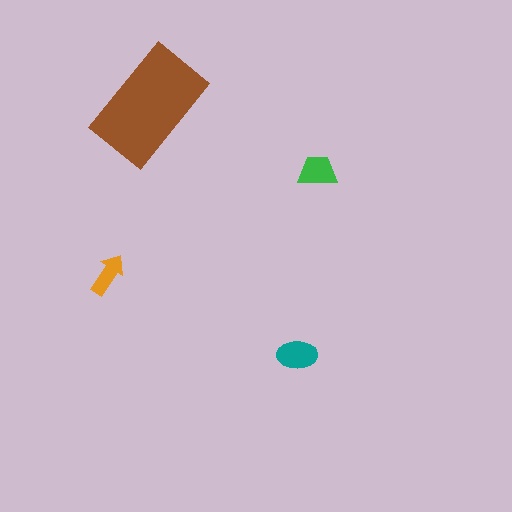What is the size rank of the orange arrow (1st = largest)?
4th.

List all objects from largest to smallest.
The brown rectangle, the teal ellipse, the green trapezoid, the orange arrow.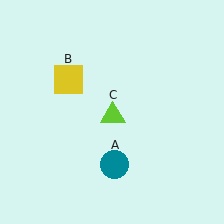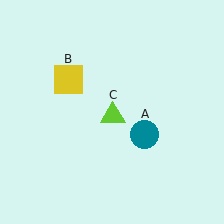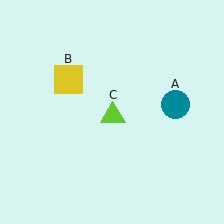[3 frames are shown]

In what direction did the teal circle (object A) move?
The teal circle (object A) moved up and to the right.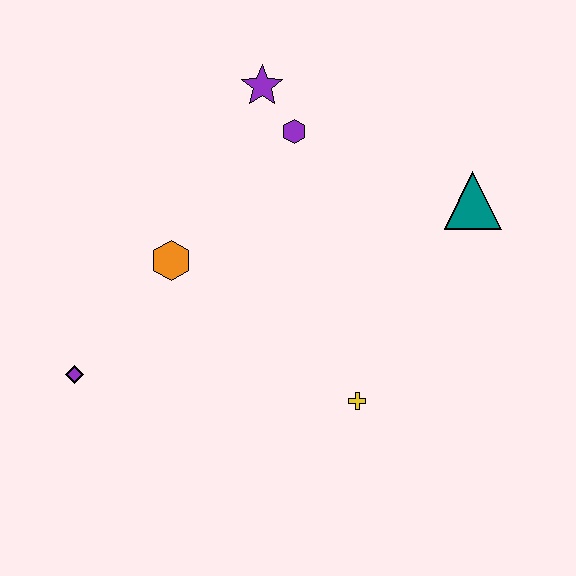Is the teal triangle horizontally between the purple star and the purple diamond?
No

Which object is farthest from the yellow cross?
The purple star is farthest from the yellow cross.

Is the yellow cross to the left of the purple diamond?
No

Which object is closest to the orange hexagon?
The purple diamond is closest to the orange hexagon.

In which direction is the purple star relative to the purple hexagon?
The purple star is above the purple hexagon.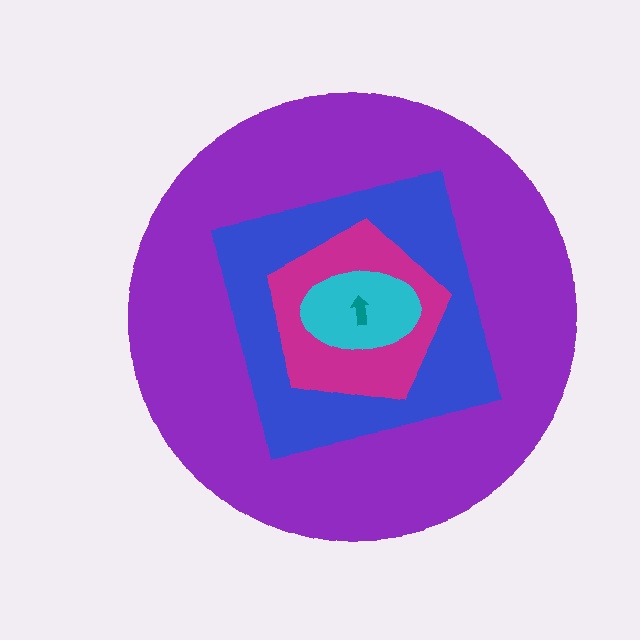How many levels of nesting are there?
5.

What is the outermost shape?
The purple circle.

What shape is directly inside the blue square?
The magenta pentagon.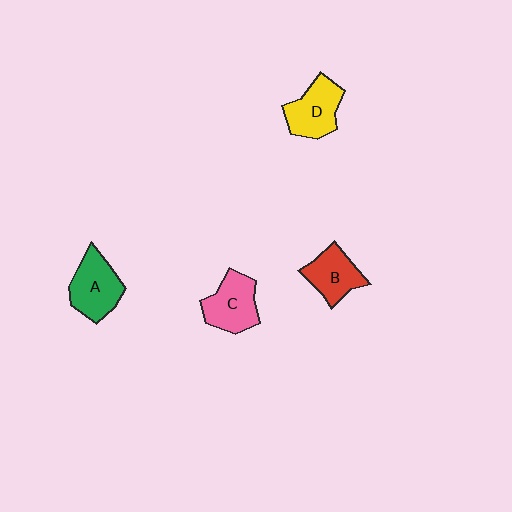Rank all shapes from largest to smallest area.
From largest to smallest: A (green), C (pink), D (yellow), B (red).